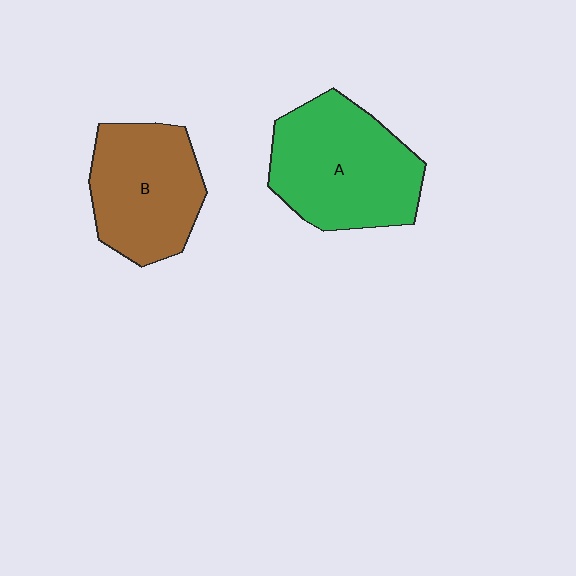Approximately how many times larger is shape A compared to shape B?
Approximately 1.2 times.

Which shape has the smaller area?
Shape B (brown).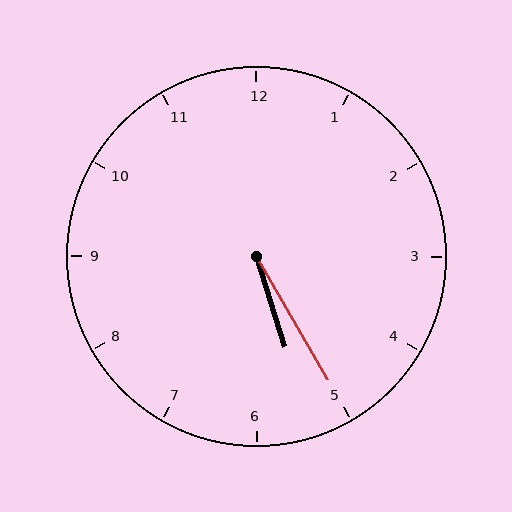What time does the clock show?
5:25.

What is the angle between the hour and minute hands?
Approximately 12 degrees.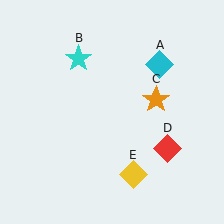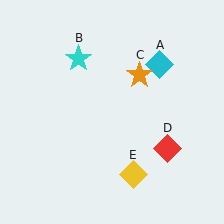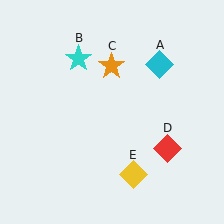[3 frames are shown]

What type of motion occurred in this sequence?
The orange star (object C) rotated counterclockwise around the center of the scene.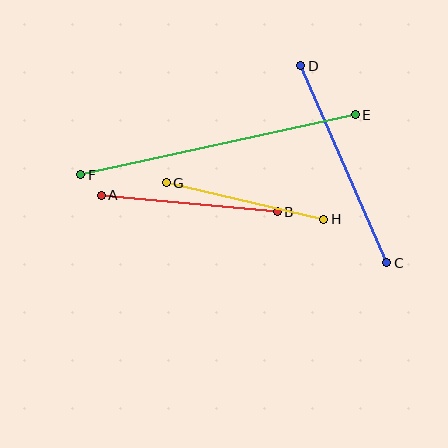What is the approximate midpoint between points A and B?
The midpoint is at approximately (189, 203) pixels.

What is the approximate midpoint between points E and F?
The midpoint is at approximately (218, 145) pixels.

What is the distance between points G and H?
The distance is approximately 162 pixels.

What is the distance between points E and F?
The distance is approximately 281 pixels.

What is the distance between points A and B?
The distance is approximately 177 pixels.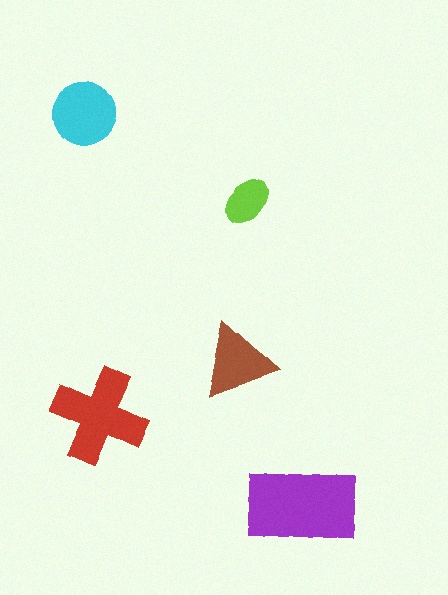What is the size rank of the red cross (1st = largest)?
2nd.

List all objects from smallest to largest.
The lime ellipse, the brown triangle, the cyan circle, the red cross, the purple rectangle.